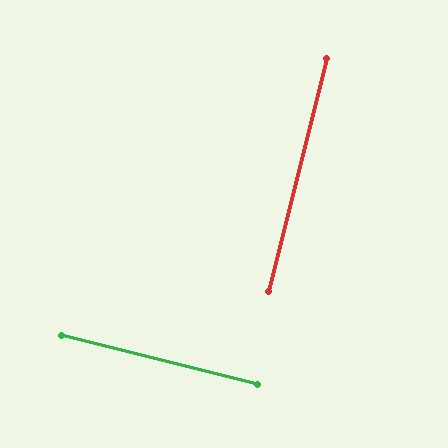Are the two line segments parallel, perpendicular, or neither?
Perpendicular — they meet at approximately 90°.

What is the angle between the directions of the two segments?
Approximately 90 degrees.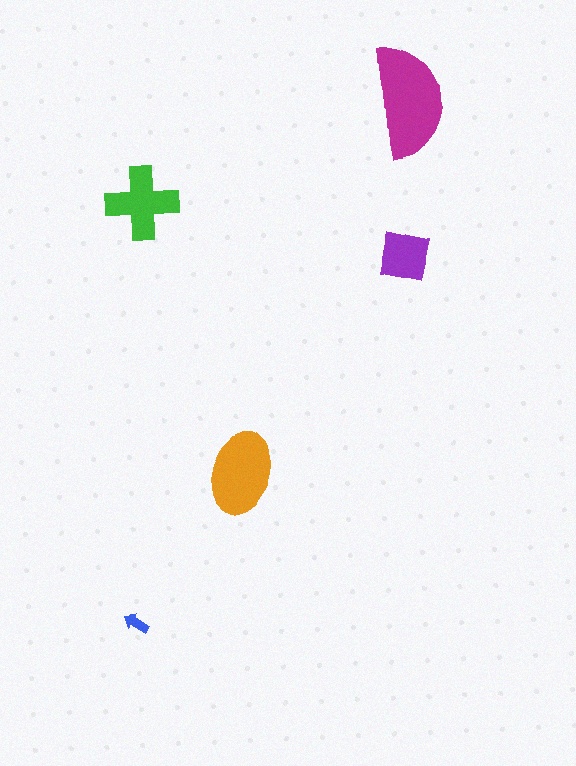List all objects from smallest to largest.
The blue arrow, the purple square, the green cross, the orange ellipse, the magenta semicircle.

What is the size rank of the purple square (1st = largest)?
4th.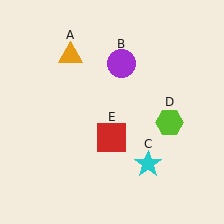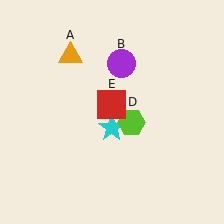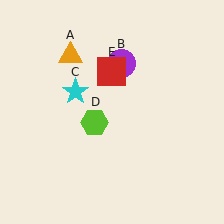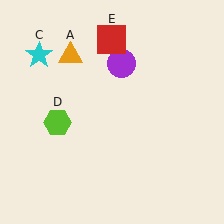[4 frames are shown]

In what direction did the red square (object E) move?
The red square (object E) moved up.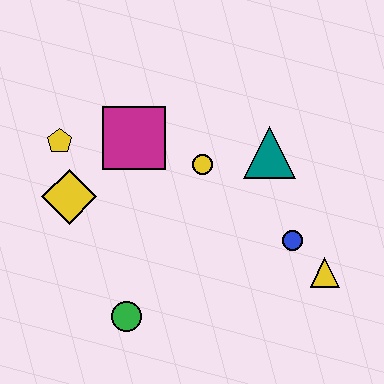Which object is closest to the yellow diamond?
The yellow pentagon is closest to the yellow diamond.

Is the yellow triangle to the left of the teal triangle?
No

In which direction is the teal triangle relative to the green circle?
The teal triangle is above the green circle.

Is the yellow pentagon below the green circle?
No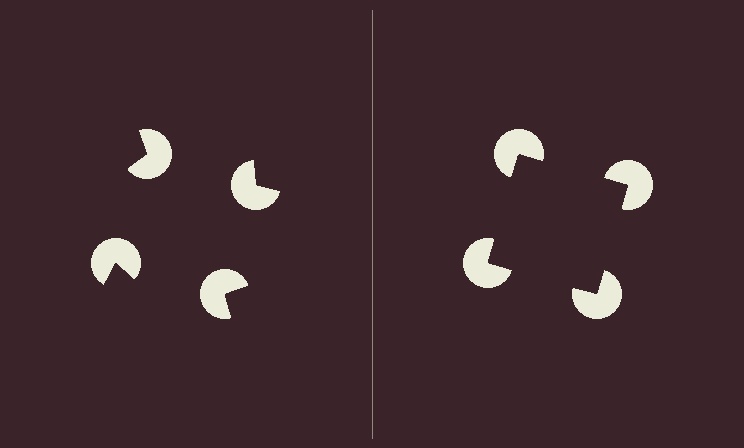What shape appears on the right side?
An illusory square.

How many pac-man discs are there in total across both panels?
8 — 4 on each side.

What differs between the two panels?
The pac-man discs are positioned identically on both sides; only the wedge orientations differ. On the right they align to a square; on the left they are misaligned.